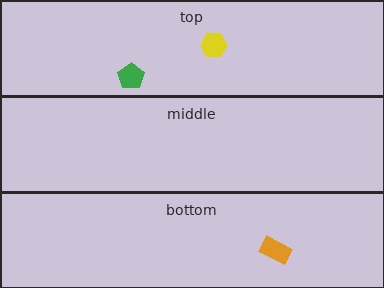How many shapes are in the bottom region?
1.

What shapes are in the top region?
The yellow hexagon, the green pentagon.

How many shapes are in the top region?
2.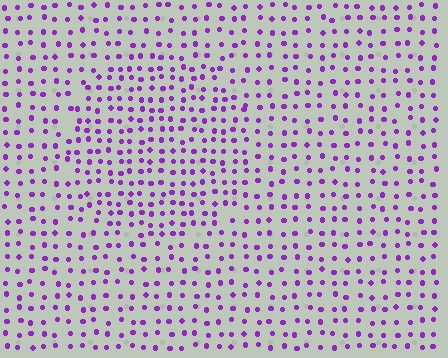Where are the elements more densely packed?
The elements are more densely packed inside the circle boundary.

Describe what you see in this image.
The image contains small purple elements arranged at two different densities. A circle-shaped region is visible where the elements are more densely packed than the surrounding area.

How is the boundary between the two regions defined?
The boundary is defined by a change in element density (approximately 1.5x ratio). All elements are the same color, size, and shape.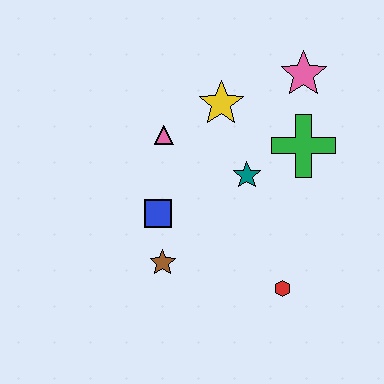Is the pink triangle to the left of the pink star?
Yes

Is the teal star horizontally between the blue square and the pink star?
Yes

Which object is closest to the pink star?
The green cross is closest to the pink star.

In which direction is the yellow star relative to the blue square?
The yellow star is above the blue square.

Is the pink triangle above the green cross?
Yes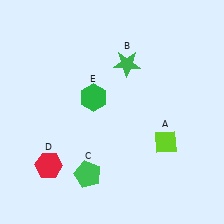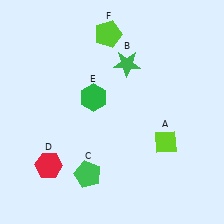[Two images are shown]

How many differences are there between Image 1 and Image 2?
There is 1 difference between the two images.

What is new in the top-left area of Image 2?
A lime pentagon (F) was added in the top-left area of Image 2.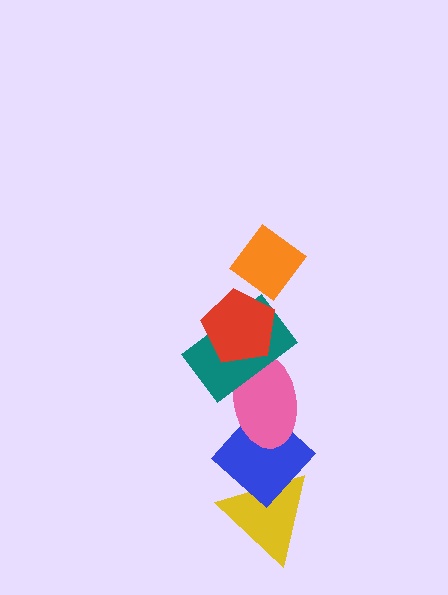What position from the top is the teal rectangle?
The teal rectangle is 3rd from the top.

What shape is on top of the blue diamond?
The pink ellipse is on top of the blue diamond.